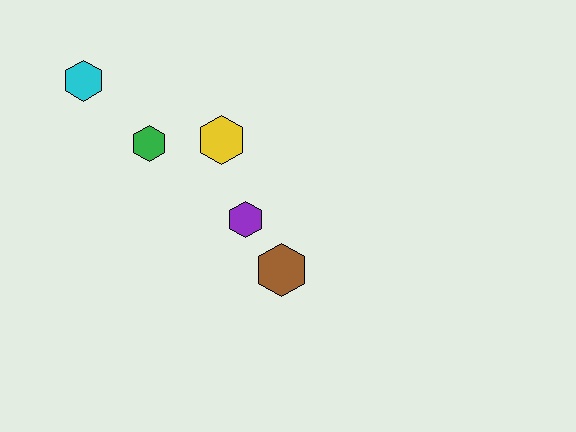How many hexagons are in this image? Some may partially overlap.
There are 5 hexagons.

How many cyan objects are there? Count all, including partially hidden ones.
There is 1 cyan object.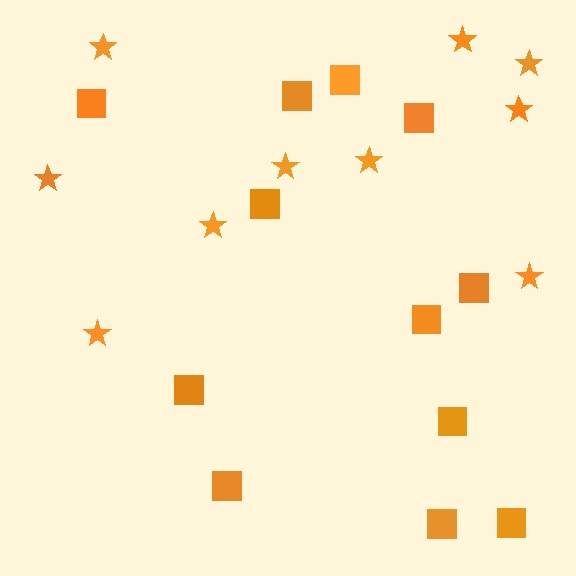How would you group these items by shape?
There are 2 groups: one group of stars (10) and one group of squares (12).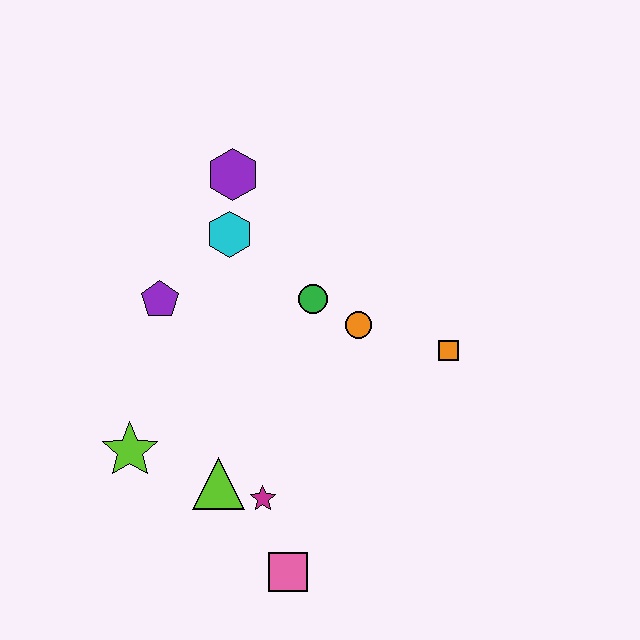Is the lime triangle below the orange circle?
Yes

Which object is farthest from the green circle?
The pink square is farthest from the green circle.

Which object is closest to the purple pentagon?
The cyan hexagon is closest to the purple pentagon.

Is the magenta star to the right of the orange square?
No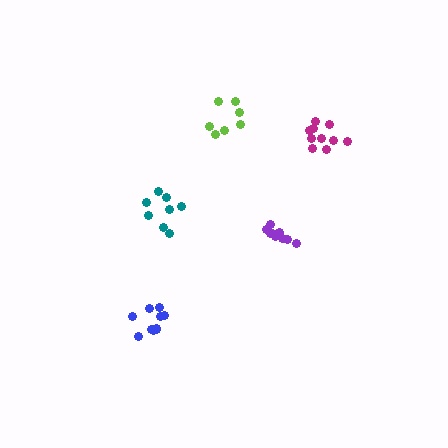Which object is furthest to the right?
The magenta cluster is rightmost.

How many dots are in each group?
Group 1: 7 dots, Group 2: 10 dots, Group 3: 9 dots, Group 4: 10 dots, Group 5: 8 dots (44 total).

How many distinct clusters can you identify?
There are 5 distinct clusters.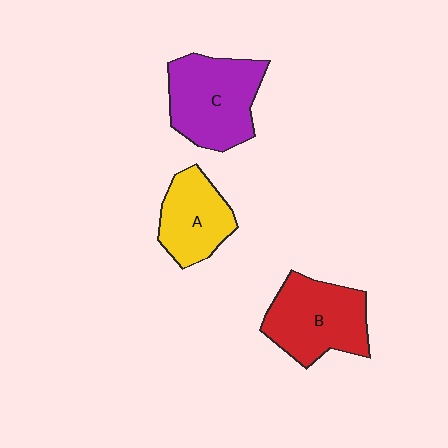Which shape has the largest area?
Shape C (purple).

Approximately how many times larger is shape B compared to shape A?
Approximately 1.3 times.